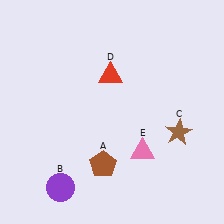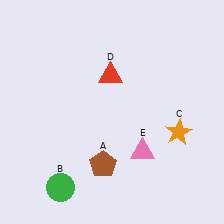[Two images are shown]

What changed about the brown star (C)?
In Image 1, C is brown. In Image 2, it changed to orange.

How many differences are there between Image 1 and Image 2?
There are 2 differences between the two images.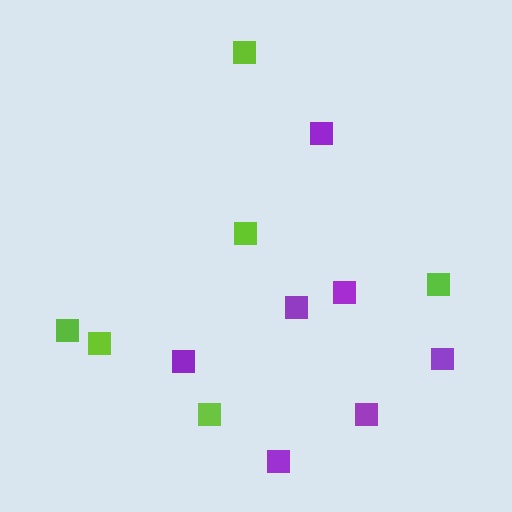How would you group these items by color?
There are 2 groups: one group of purple squares (7) and one group of lime squares (6).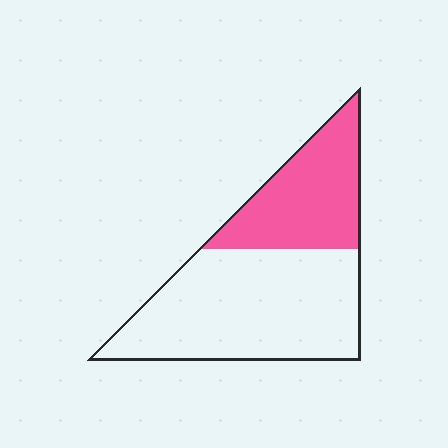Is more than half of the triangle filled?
No.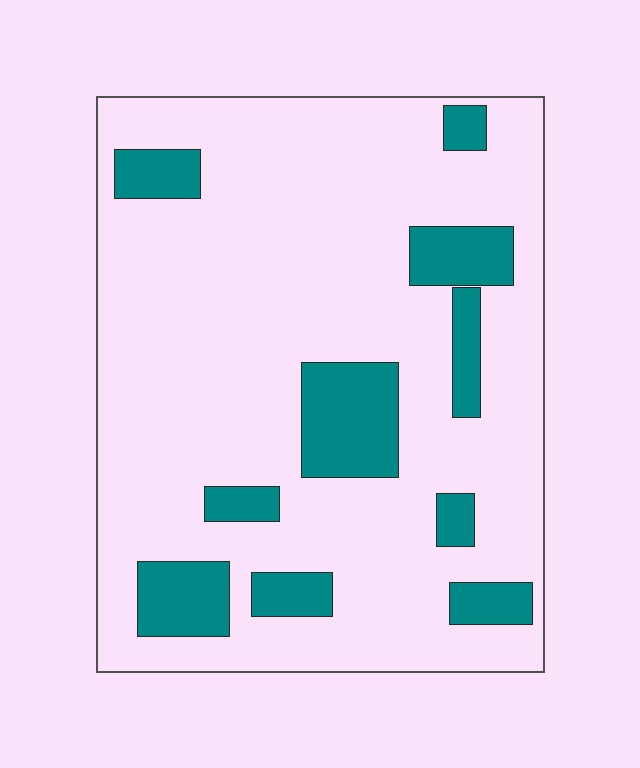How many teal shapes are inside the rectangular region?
10.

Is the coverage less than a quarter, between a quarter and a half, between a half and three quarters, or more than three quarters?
Less than a quarter.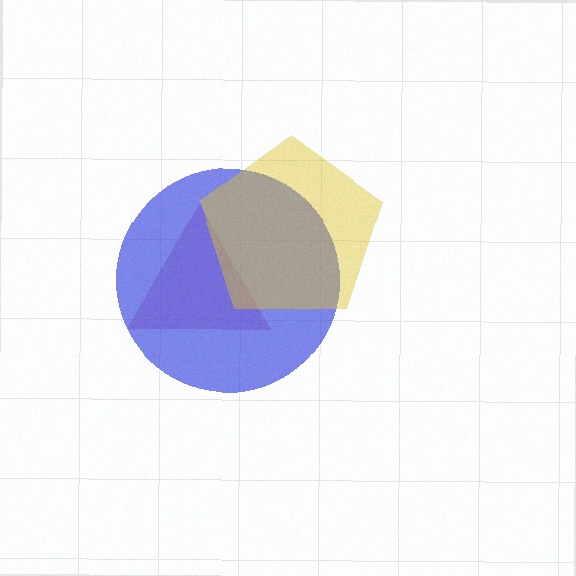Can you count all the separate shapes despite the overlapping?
Yes, there are 3 separate shapes.